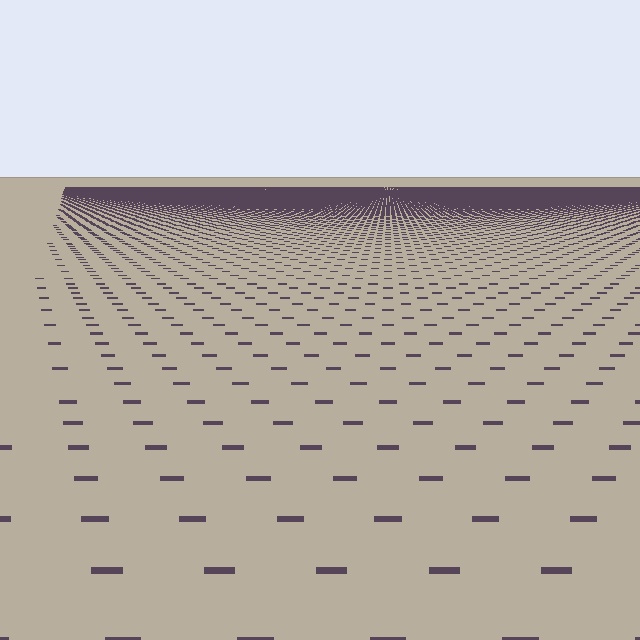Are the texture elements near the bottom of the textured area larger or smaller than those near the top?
Larger. Near the bottom, elements are closer to the viewer and appear at a bigger on-screen size.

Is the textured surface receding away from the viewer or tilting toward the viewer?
The surface is receding away from the viewer. Texture elements get smaller and denser toward the top.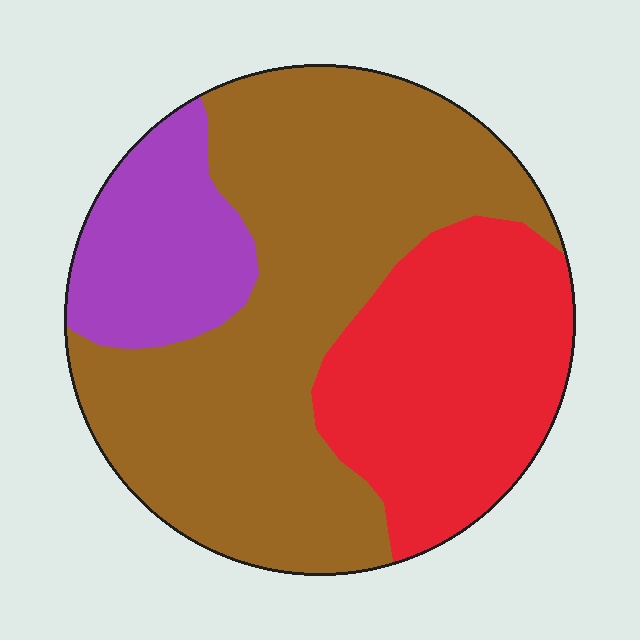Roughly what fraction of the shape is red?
Red covers about 30% of the shape.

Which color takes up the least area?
Purple, at roughly 15%.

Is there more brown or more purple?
Brown.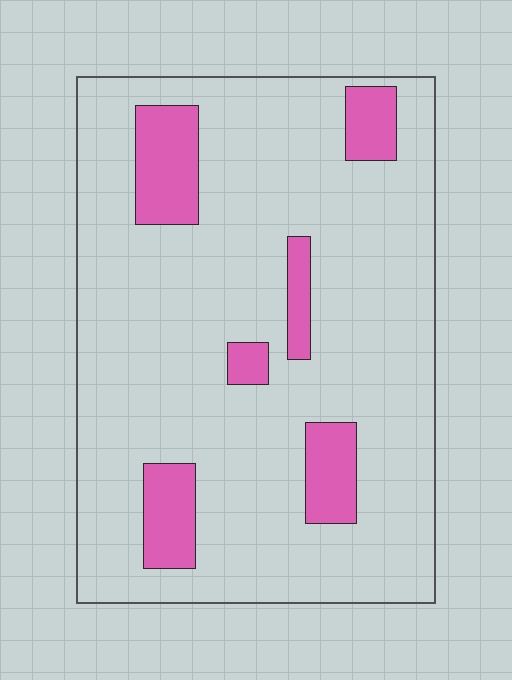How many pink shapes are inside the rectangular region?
6.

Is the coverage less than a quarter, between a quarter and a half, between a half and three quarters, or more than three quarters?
Less than a quarter.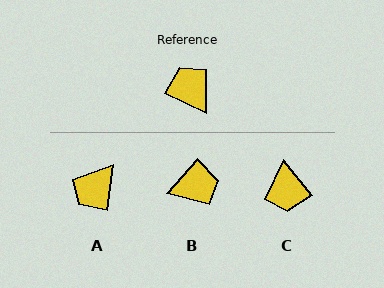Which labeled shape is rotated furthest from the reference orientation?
C, about 155 degrees away.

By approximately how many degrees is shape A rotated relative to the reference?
Approximately 109 degrees counter-clockwise.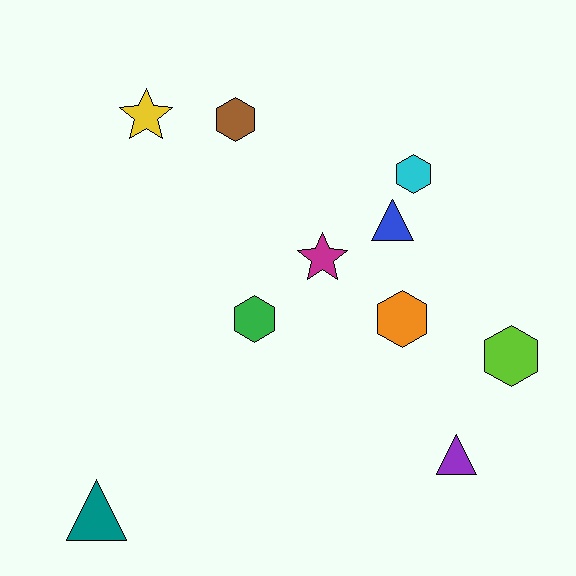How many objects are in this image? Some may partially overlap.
There are 10 objects.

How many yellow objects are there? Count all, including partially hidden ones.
There is 1 yellow object.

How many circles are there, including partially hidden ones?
There are no circles.